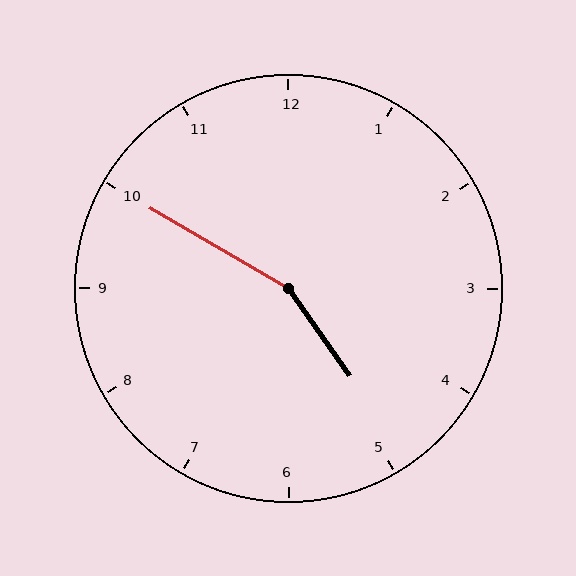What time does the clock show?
4:50.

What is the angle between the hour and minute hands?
Approximately 155 degrees.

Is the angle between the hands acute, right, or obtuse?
It is obtuse.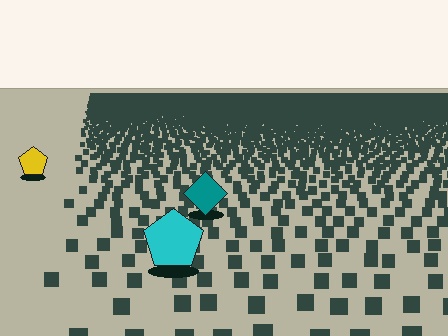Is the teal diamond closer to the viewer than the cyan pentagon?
No. The cyan pentagon is closer — you can tell from the texture gradient: the ground texture is coarser near it.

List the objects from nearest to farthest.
From nearest to farthest: the cyan pentagon, the teal diamond, the yellow pentagon.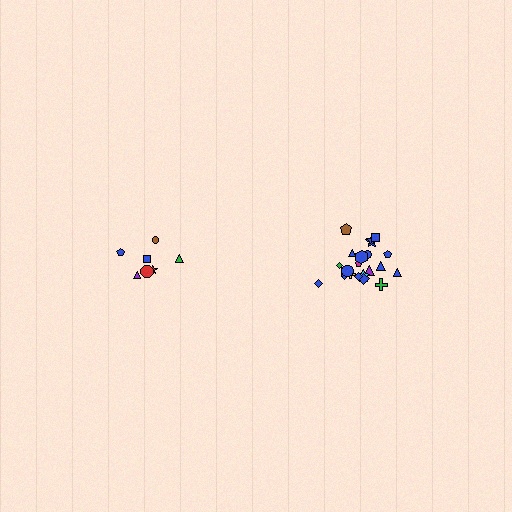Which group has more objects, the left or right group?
The right group.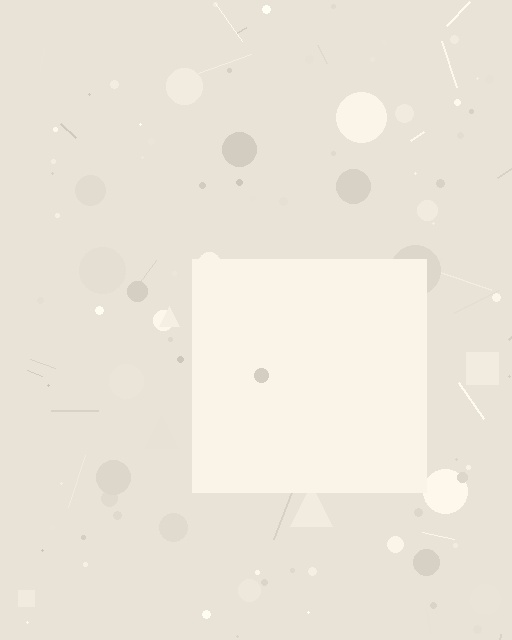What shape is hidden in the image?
A square is hidden in the image.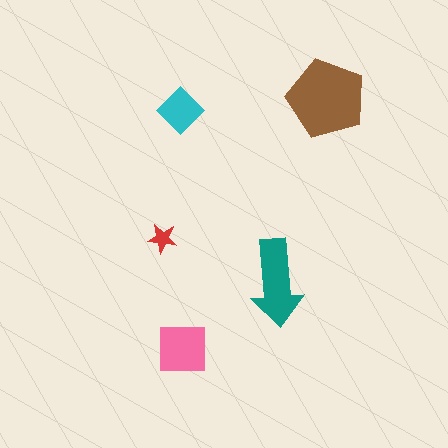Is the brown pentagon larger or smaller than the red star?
Larger.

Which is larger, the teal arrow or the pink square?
The teal arrow.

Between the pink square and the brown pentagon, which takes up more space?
The brown pentagon.